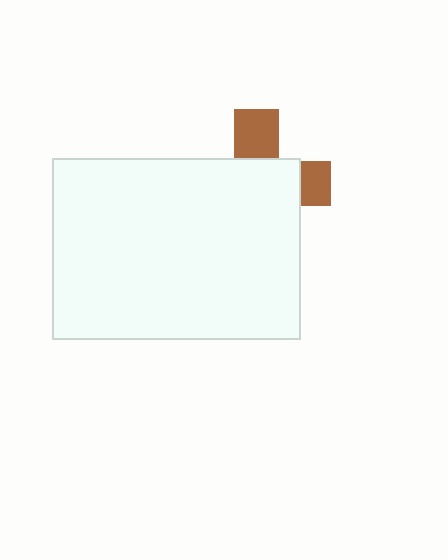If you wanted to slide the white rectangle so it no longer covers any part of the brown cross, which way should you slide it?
Slide it down — that is the most direct way to separate the two shapes.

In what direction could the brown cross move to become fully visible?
The brown cross could move up. That would shift it out from behind the white rectangle entirely.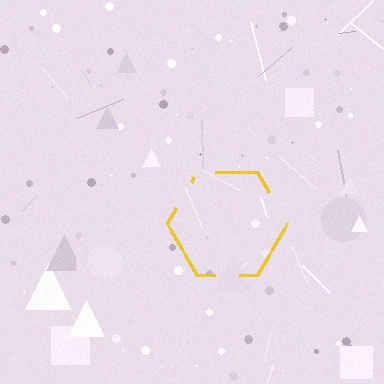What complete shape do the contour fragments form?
The contour fragments form a hexagon.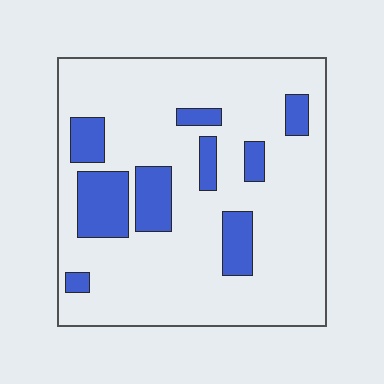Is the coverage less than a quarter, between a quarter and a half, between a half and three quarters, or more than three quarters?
Less than a quarter.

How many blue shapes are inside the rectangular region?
9.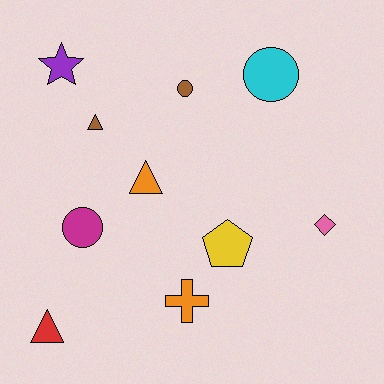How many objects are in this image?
There are 10 objects.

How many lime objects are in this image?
There are no lime objects.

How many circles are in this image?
There are 3 circles.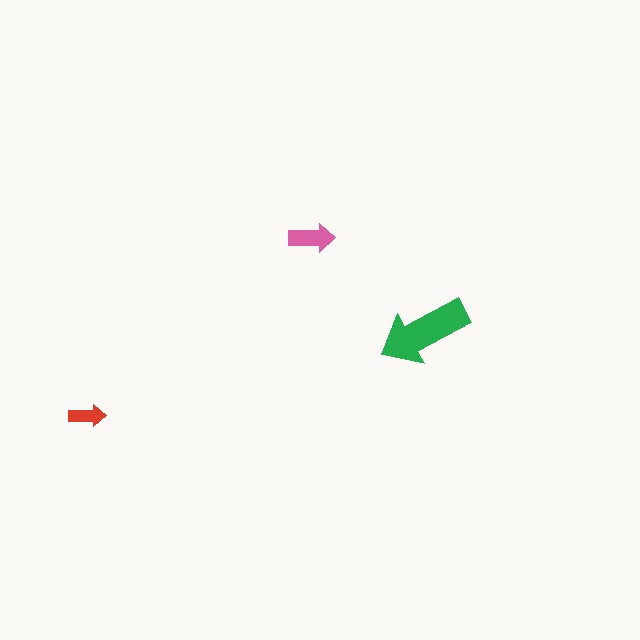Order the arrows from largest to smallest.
the green one, the pink one, the red one.